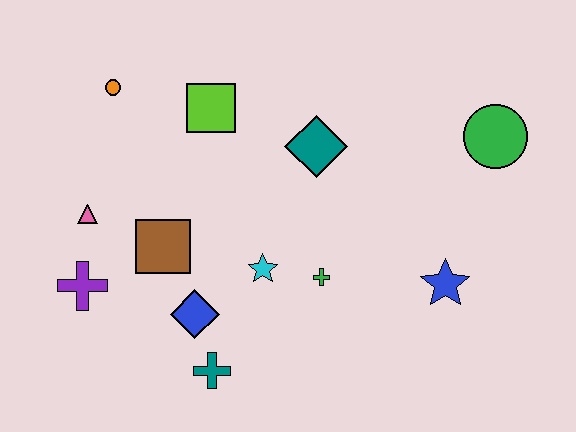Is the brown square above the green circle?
No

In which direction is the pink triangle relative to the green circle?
The pink triangle is to the left of the green circle.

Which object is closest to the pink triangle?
The purple cross is closest to the pink triangle.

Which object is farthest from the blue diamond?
The green circle is farthest from the blue diamond.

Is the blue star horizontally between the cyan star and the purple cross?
No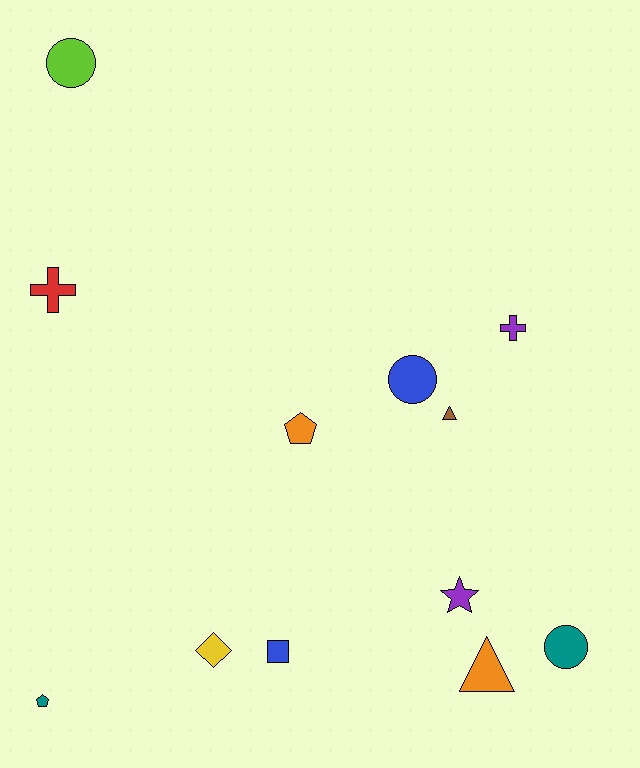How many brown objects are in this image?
There is 1 brown object.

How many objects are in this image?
There are 12 objects.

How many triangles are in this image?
There are 2 triangles.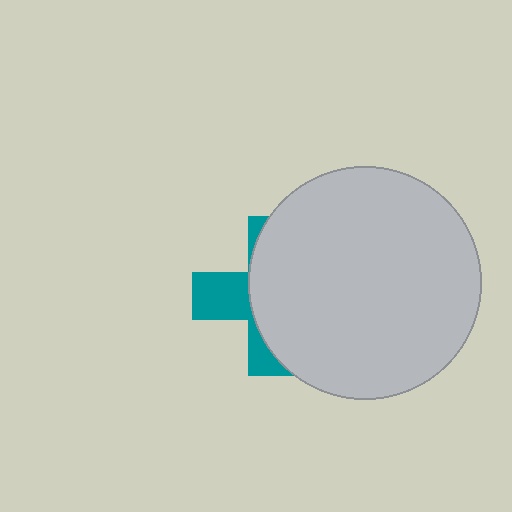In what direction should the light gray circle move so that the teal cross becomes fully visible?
The light gray circle should move right. That is the shortest direction to clear the overlap and leave the teal cross fully visible.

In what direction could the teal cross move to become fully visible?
The teal cross could move left. That would shift it out from behind the light gray circle entirely.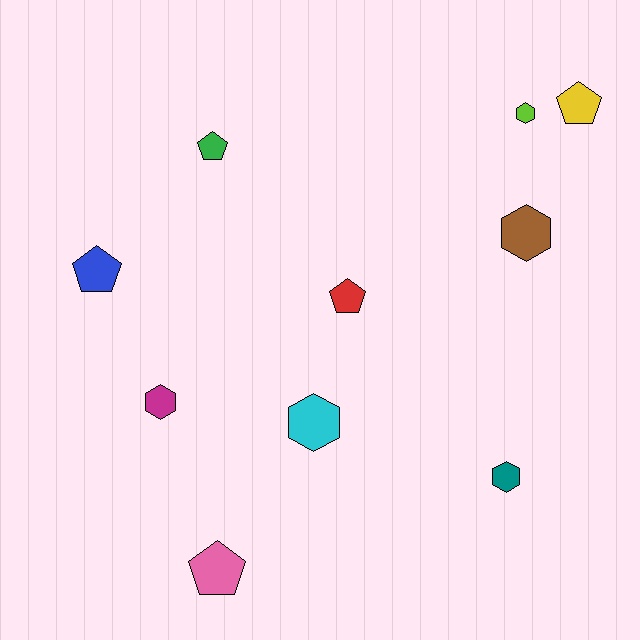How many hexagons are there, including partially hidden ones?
There are 5 hexagons.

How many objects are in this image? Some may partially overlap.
There are 10 objects.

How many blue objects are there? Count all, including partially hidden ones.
There is 1 blue object.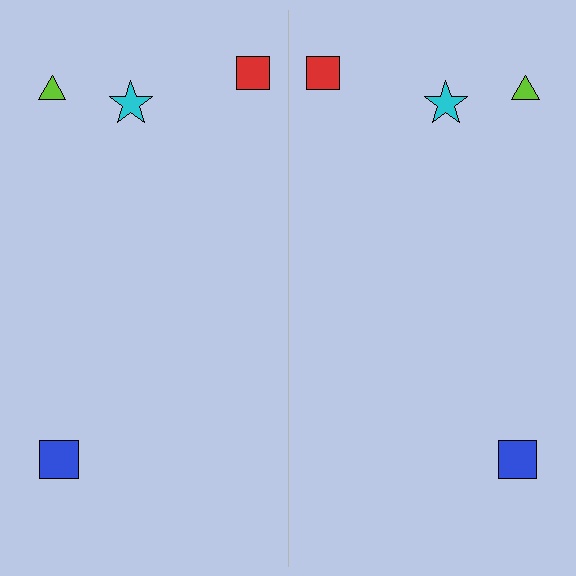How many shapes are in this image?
There are 8 shapes in this image.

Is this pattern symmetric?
Yes, this pattern has bilateral (reflection) symmetry.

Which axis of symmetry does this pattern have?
The pattern has a vertical axis of symmetry running through the center of the image.